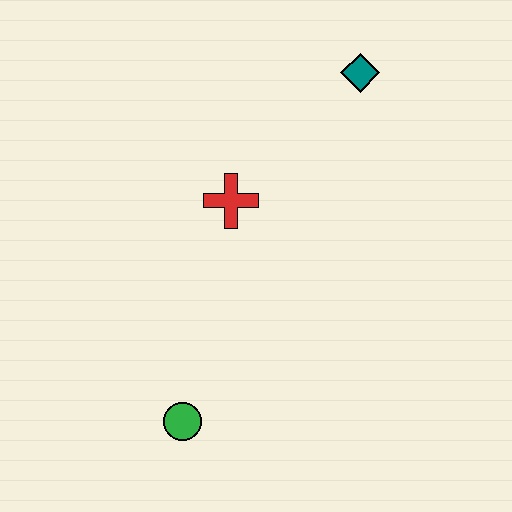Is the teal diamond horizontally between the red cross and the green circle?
No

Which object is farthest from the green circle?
The teal diamond is farthest from the green circle.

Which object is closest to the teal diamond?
The red cross is closest to the teal diamond.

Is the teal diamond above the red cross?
Yes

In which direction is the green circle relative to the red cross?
The green circle is below the red cross.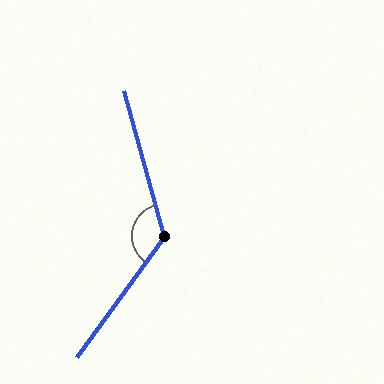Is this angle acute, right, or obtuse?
It is obtuse.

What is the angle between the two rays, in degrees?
Approximately 129 degrees.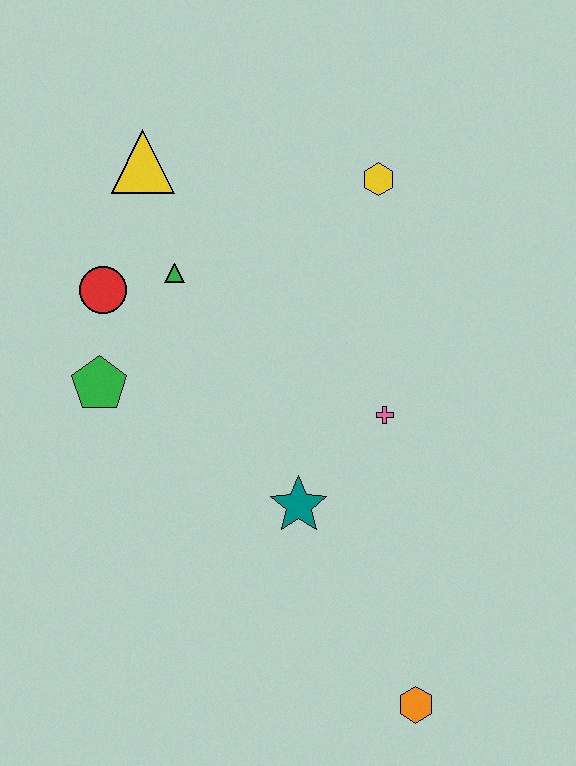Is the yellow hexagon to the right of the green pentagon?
Yes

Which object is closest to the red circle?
The green triangle is closest to the red circle.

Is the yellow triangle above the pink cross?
Yes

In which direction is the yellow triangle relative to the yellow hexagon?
The yellow triangle is to the left of the yellow hexagon.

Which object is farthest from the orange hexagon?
The yellow triangle is farthest from the orange hexagon.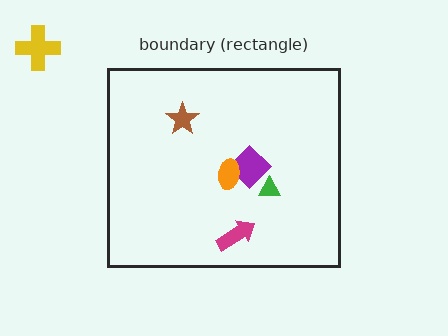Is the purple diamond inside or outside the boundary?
Inside.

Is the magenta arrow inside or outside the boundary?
Inside.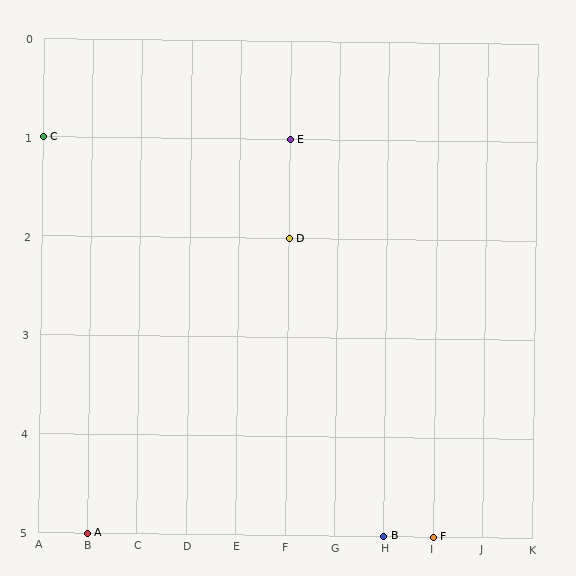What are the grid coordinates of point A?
Point A is at grid coordinates (B, 5).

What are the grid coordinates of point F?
Point F is at grid coordinates (I, 5).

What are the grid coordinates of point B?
Point B is at grid coordinates (H, 5).